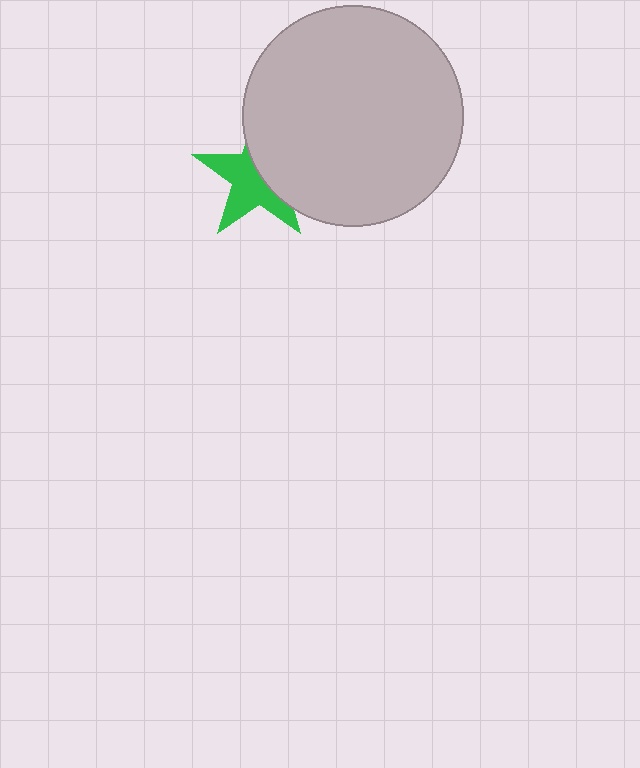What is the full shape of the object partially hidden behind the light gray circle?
The partially hidden object is a green star.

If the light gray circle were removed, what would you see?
You would see the complete green star.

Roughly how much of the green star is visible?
About half of it is visible (roughly 55%).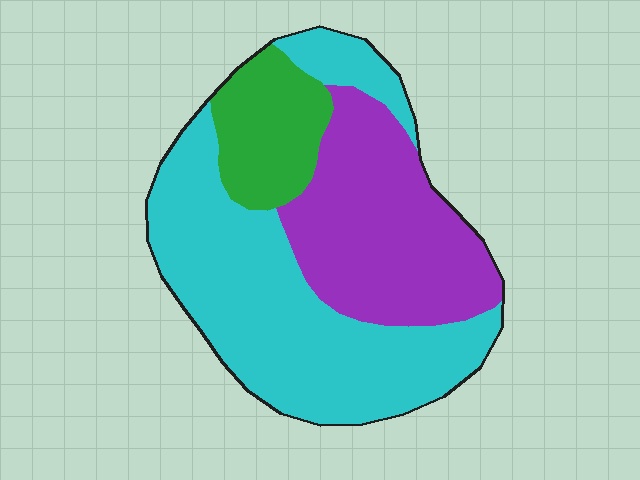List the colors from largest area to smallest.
From largest to smallest: cyan, purple, green.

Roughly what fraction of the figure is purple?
Purple takes up about one third (1/3) of the figure.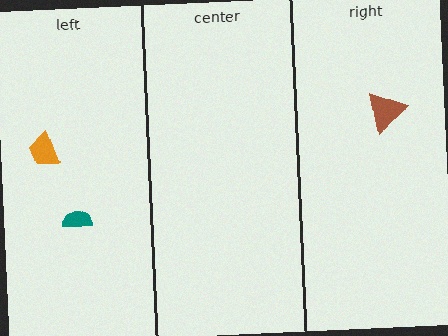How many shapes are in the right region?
1.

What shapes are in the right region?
The brown triangle.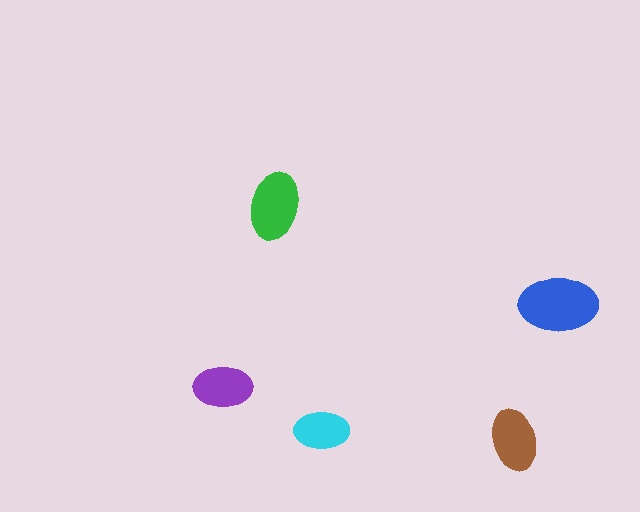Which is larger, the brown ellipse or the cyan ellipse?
The brown one.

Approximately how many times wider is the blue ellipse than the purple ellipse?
About 1.5 times wider.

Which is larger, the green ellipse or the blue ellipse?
The blue one.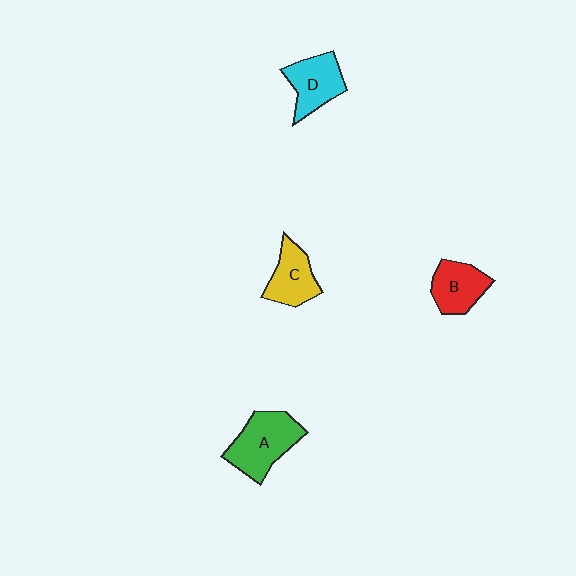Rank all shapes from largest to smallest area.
From largest to smallest: A (green), D (cyan), C (yellow), B (red).